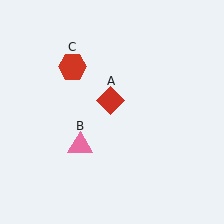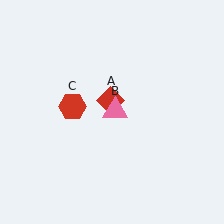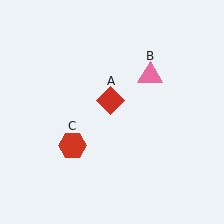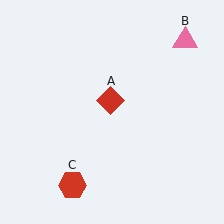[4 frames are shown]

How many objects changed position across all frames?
2 objects changed position: pink triangle (object B), red hexagon (object C).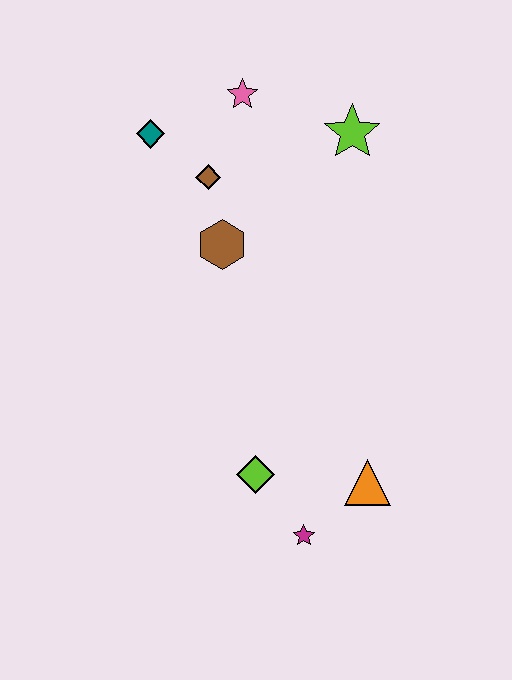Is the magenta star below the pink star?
Yes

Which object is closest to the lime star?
The pink star is closest to the lime star.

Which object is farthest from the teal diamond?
The magenta star is farthest from the teal diamond.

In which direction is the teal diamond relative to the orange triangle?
The teal diamond is above the orange triangle.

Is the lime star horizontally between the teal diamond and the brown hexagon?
No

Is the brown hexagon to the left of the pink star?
Yes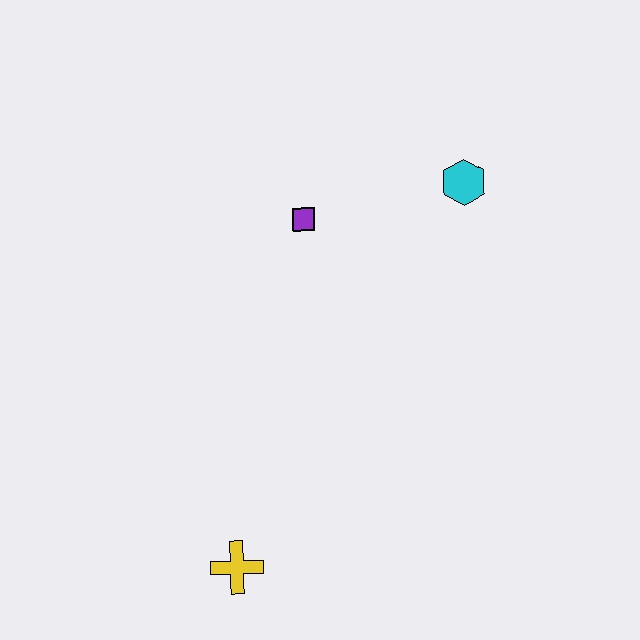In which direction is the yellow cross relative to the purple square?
The yellow cross is below the purple square.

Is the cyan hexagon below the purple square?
No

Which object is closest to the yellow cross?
The purple square is closest to the yellow cross.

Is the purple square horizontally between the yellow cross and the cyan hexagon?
Yes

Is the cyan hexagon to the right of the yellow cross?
Yes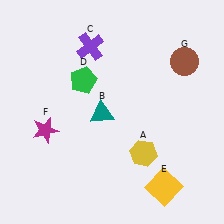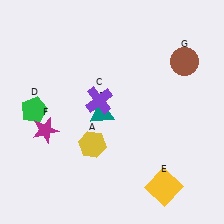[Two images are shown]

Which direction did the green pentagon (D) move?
The green pentagon (D) moved left.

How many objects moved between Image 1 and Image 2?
3 objects moved between the two images.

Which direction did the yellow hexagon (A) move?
The yellow hexagon (A) moved left.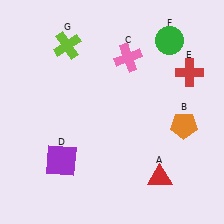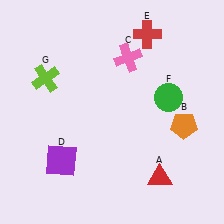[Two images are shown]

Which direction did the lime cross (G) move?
The lime cross (G) moved down.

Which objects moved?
The objects that moved are: the red cross (E), the green circle (F), the lime cross (G).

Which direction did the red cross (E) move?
The red cross (E) moved left.